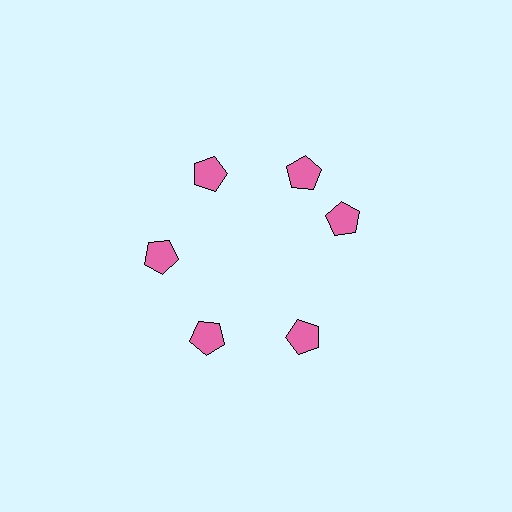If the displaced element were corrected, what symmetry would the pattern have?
It would have 6-fold rotational symmetry — the pattern would map onto itself every 60 degrees.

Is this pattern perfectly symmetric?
No. The 6 pink pentagons are arranged in a ring, but one element near the 3 o'clock position is rotated out of alignment along the ring, breaking the 6-fold rotational symmetry.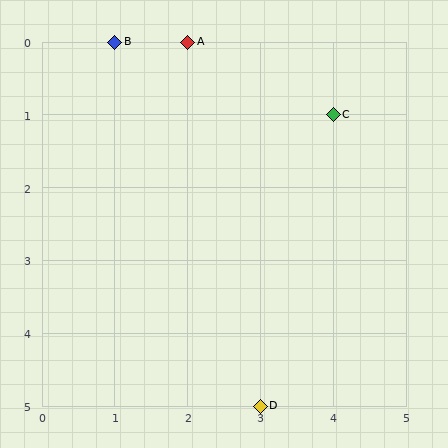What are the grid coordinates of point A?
Point A is at grid coordinates (2, 0).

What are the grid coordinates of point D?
Point D is at grid coordinates (3, 5).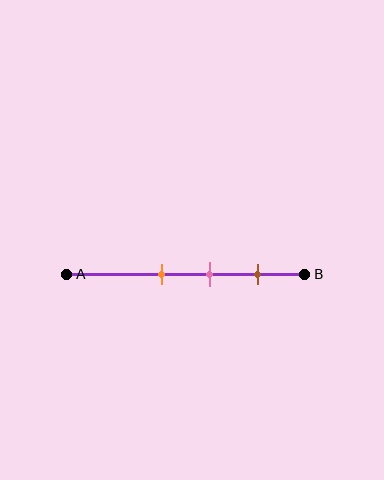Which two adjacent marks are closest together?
The orange and pink marks are the closest adjacent pair.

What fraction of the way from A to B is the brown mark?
The brown mark is approximately 80% (0.8) of the way from A to B.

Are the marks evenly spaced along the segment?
Yes, the marks are approximately evenly spaced.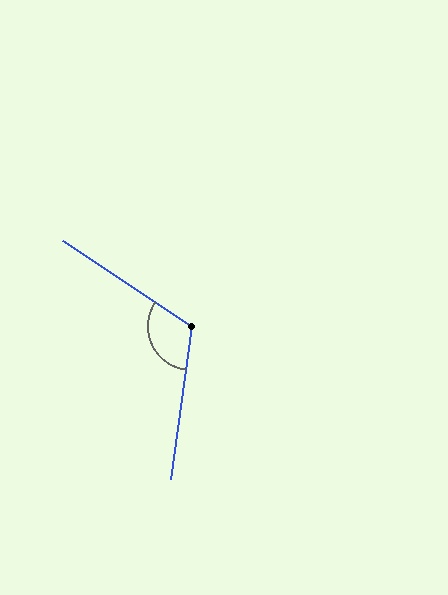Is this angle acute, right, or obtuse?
It is obtuse.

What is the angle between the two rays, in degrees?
Approximately 116 degrees.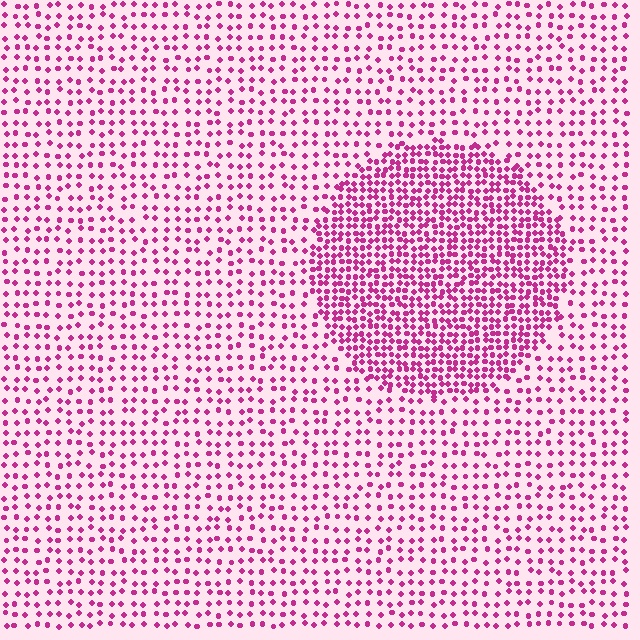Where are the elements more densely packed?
The elements are more densely packed inside the circle boundary.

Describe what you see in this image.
The image contains small magenta elements arranged at two different densities. A circle-shaped region is visible where the elements are more densely packed than the surrounding area.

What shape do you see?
I see a circle.